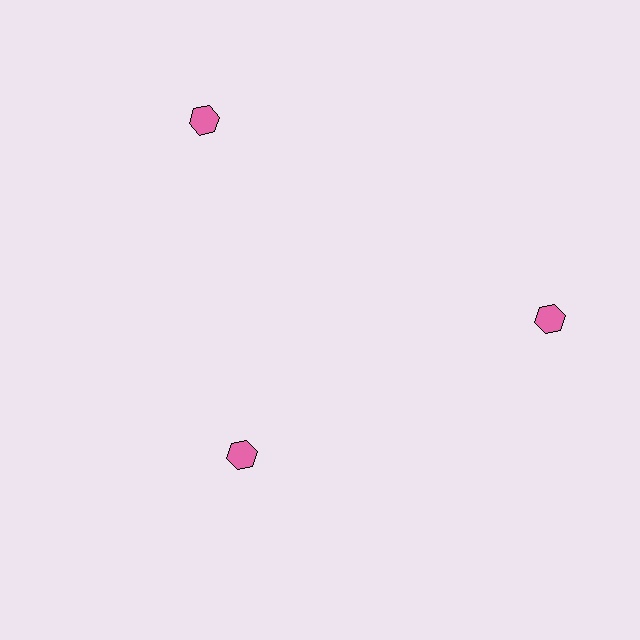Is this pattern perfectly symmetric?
No. The 3 pink hexagons are arranged in a ring, but one element near the 7 o'clock position is pulled inward toward the center, breaking the 3-fold rotational symmetry.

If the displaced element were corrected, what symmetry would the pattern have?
It would have 3-fold rotational symmetry — the pattern would map onto itself every 120 degrees.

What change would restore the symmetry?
The symmetry would be restored by moving it outward, back onto the ring so that all 3 hexagons sit at equal angles and equal distance from the center.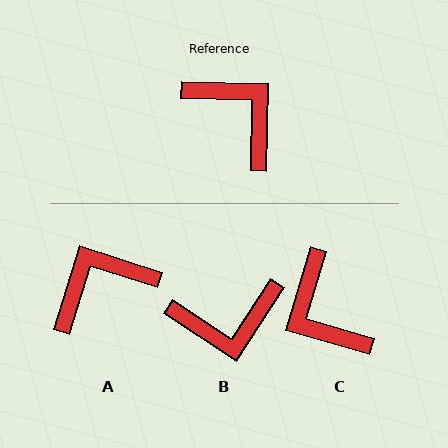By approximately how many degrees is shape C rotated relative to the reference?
Approximately 165 degrees counter-clockwise.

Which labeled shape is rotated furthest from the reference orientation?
C, about 165 degrees away.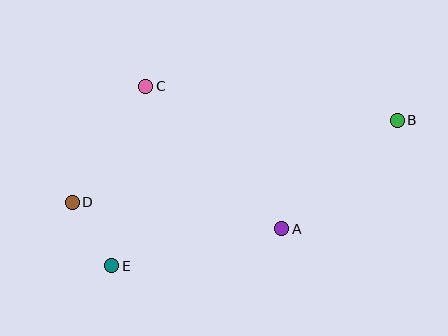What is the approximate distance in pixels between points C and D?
The distance between C and D is approximately 138 pixels.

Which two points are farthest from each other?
Points B and D are farthest from each other.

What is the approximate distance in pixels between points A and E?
The distance between A and E is approximately 174 pixels.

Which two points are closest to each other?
Points D and E are closest to each other.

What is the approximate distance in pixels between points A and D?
The distance between A and D is approximately 211 pixels.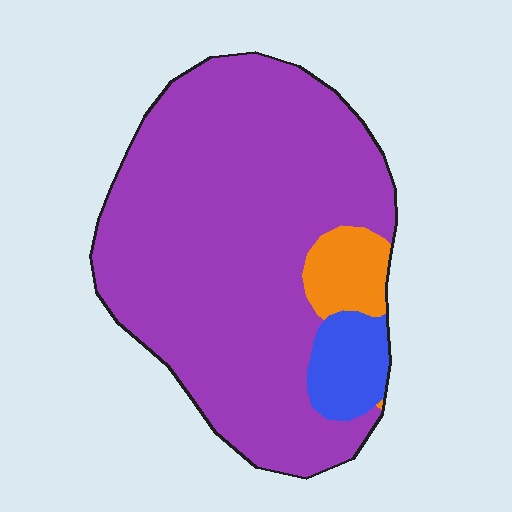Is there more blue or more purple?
Purple.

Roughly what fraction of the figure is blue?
Blue takes up about one tenth (1/10) of the figure.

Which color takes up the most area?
Purple, at roughly 85%.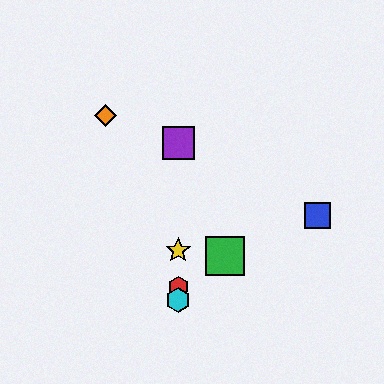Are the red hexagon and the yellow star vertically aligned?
Yes, both are at x≈178.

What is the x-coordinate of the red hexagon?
The red hexagon is at x≈178.